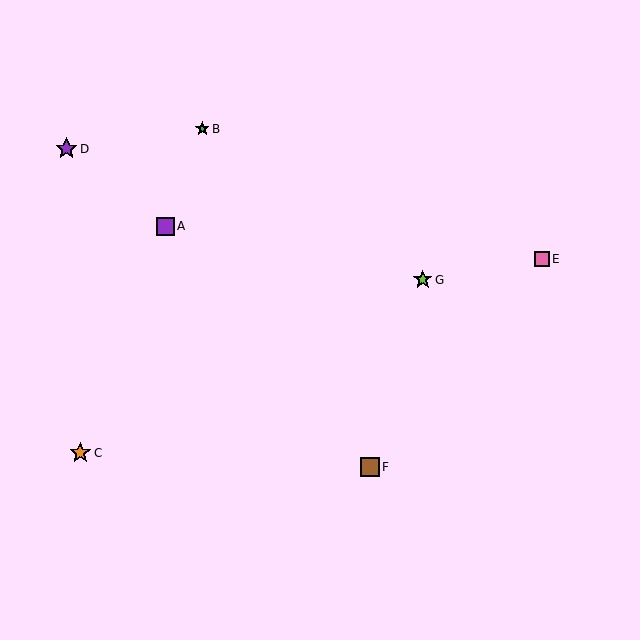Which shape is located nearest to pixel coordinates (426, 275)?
The lime star (labeled G) at (423, 280) is nearest to that location.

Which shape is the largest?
The purple star (labeled D) is the largest.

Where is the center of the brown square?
The center of the brown square is at (370, 467).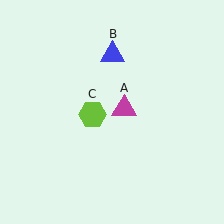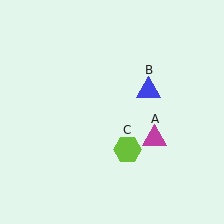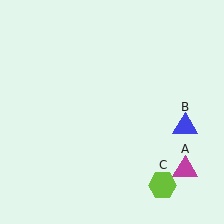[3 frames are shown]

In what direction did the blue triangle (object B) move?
The blue triangle (object B) moved down and to the right.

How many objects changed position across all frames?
3 objects changed position: magenta triangle (object A), blue triangle (object B), lime hexagon (object C).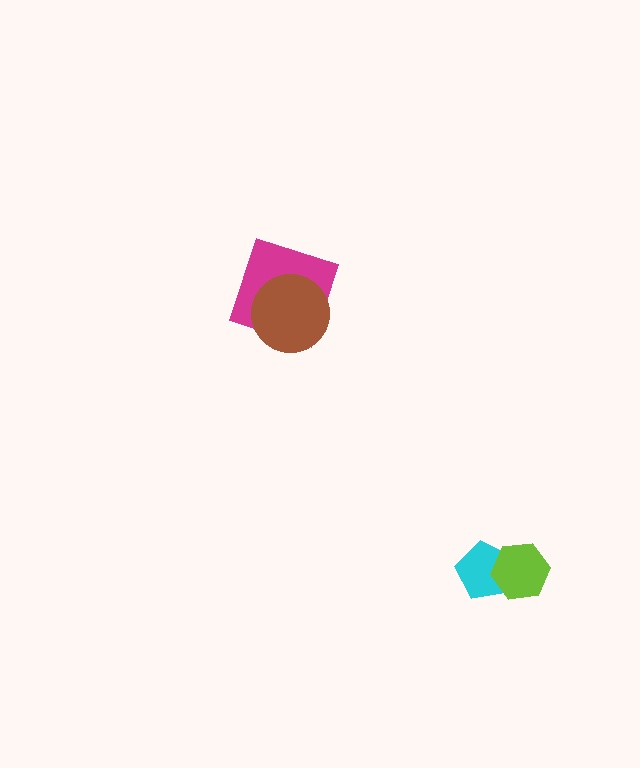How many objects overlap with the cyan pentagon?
1 object overlaps with the cyan pentagon.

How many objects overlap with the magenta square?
1 object overlaps with the magenta square.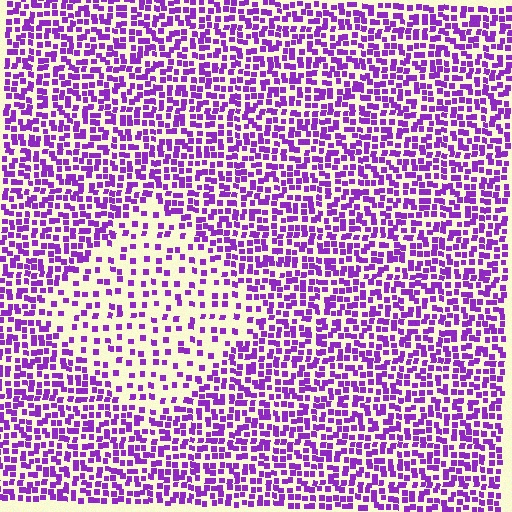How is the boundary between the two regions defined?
The boundary is defined by a change in element density (approximately 2.3x ratio). All elements are the same color, size, and shape.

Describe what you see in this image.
The image contains small purple elements arranged at two different densities. A diamond-shaped region is visible where the elements are less densely packed than the surrounding area.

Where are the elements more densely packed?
The elements are more densely packed outside the diamond boundary.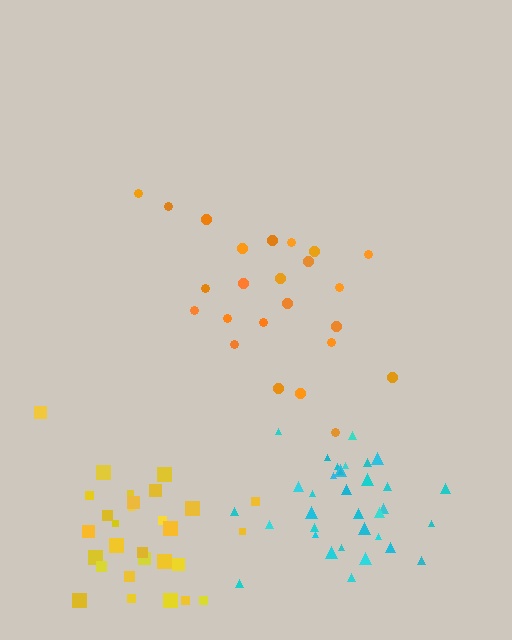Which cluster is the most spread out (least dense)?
Yellow.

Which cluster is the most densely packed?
Cyan.